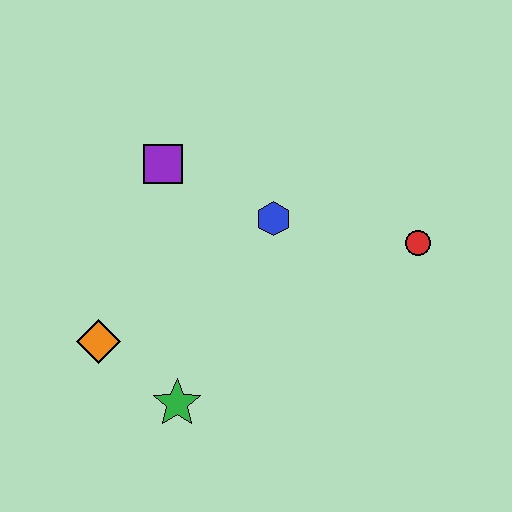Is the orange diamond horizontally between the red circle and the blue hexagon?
No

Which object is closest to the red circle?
The blue hexagon is closest to the red circle.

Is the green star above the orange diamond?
No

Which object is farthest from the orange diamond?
The red circle is farthest from the orange diamond.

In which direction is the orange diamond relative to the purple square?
The orange diamond is below the purple square.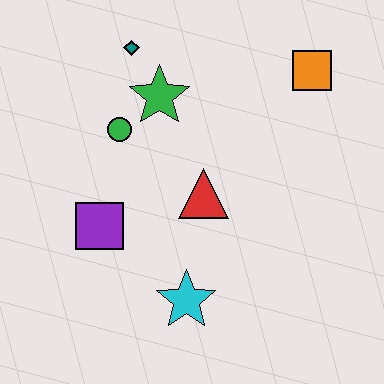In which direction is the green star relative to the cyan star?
The green star is above the cyan star.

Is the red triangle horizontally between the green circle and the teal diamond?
No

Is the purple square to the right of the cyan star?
No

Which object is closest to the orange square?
The green star is closest to the orange square.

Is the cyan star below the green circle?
Yes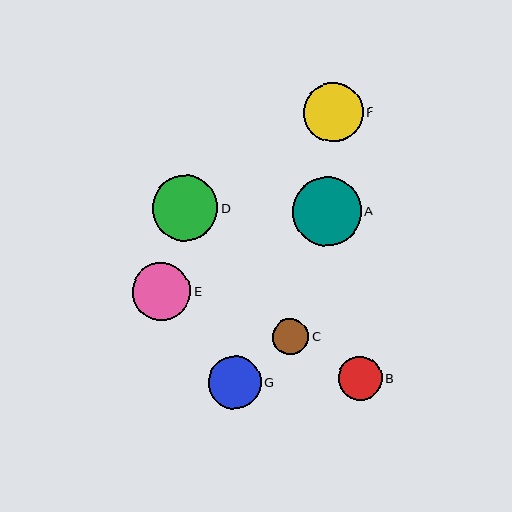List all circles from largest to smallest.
From largest to smallest: A, D, F, E, G, B, C.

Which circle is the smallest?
Circle C is the smallest with a size of approximately 36 pixels.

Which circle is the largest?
Circle A is the largest with a size of approximately 69 pixels.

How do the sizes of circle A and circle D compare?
Circle A and circle D are approximately the same size.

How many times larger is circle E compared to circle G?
Circle E is approximately 1.1 times the size of circle G.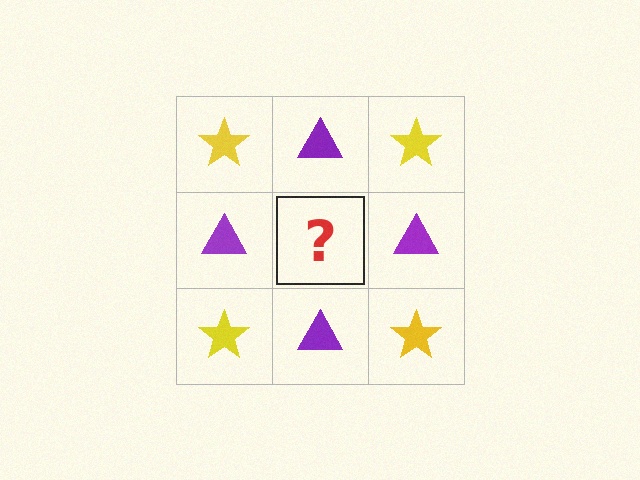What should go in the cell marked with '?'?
The missing cell should contain a yellow star.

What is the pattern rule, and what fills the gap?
The rule is that it alternates yellow star and purple triangle in a checkerboard pattern. The gap should be filled with a yellow star.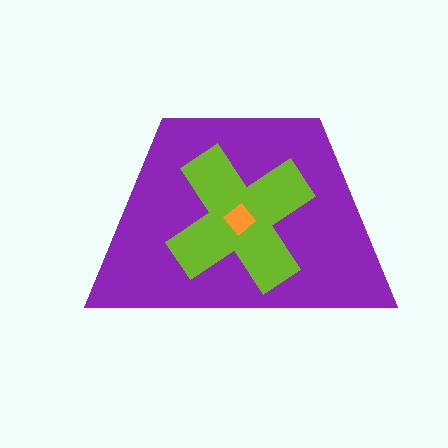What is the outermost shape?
The purple trapezoid.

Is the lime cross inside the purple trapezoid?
Yes.